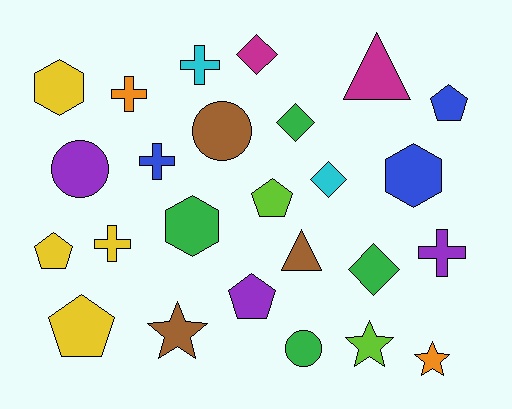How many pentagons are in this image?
There are 5 pentagons.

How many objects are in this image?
There are 25 objects.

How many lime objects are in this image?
There are 2 lime objects.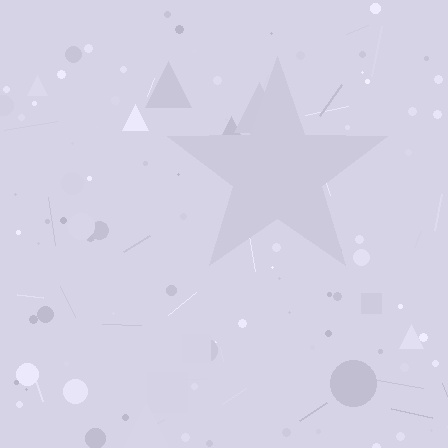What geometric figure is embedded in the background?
A star is embedded in the background.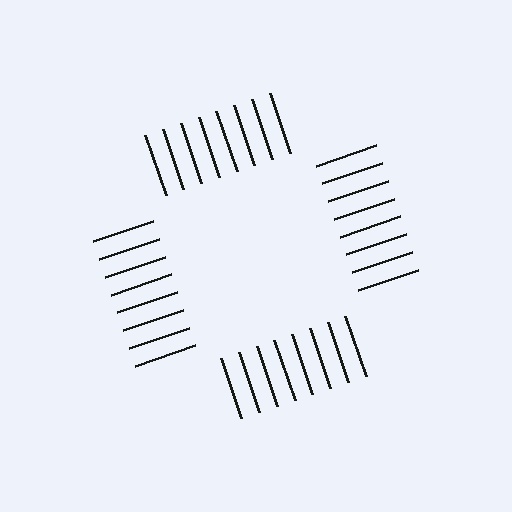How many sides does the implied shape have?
4 sides — the line-ends trace a square.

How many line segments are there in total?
32 — 8 along each of the 4 edges.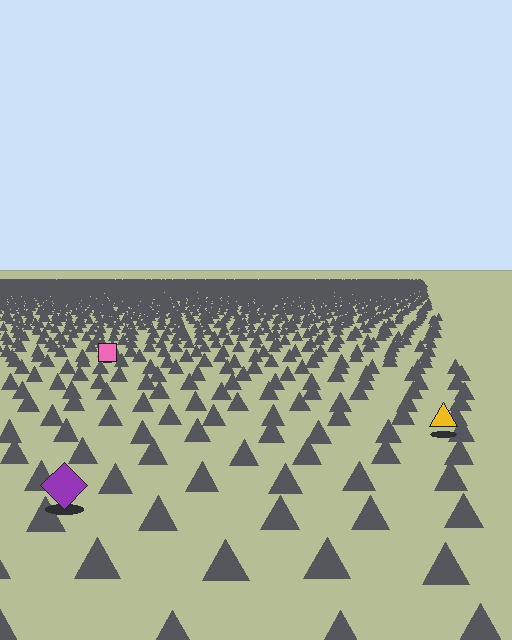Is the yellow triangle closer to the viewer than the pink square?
Yes. The yellow triangle is closer — you can tell from the texture gradient: the ground texture is coarser near it.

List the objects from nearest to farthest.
From nearest to farthest: the purple diamond, the yellow triangle, the pink square.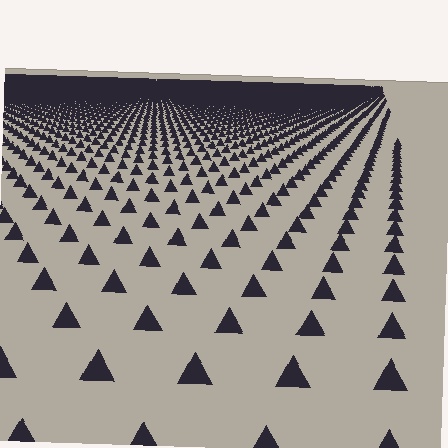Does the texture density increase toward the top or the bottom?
Density increases toward the top.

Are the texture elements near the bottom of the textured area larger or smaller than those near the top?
Larger. Near the bottom, elements are closer to the viewer and appear at a bigger on-screen size.